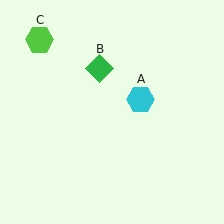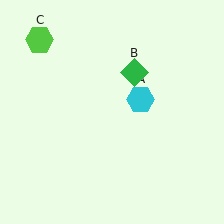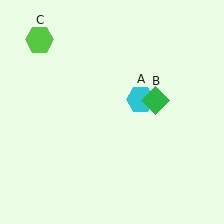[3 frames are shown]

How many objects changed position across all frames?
1 object changed position: green diamond (object B).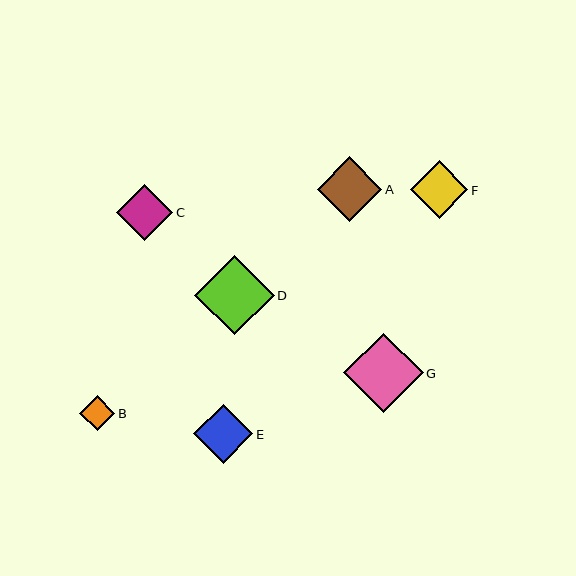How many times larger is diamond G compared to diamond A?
Diamond G is approximately 1.2 times the size of diamond A.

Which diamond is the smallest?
Diamond B is the smallest with a size of approximately 35 pixels.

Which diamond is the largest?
Diamond G is the largest with a size of approximately 80 pixels.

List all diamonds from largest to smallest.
From largest to smallest: G, D, A, E, F, C, B.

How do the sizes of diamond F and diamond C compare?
Diamond F and diamond C are approximately the same size.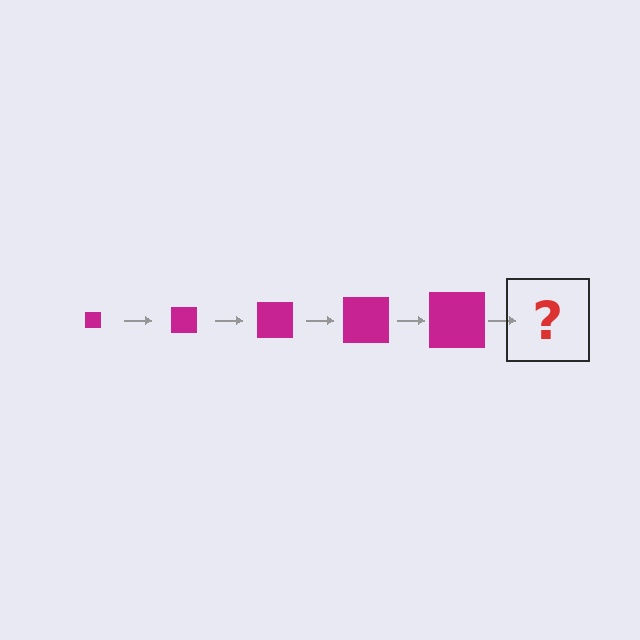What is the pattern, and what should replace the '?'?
The pattern is that the square gets progressively larger each step. The '?' should be a magenta square, larger than the previous one.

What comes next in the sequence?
The next element should be a magenta square, larger than the previous one.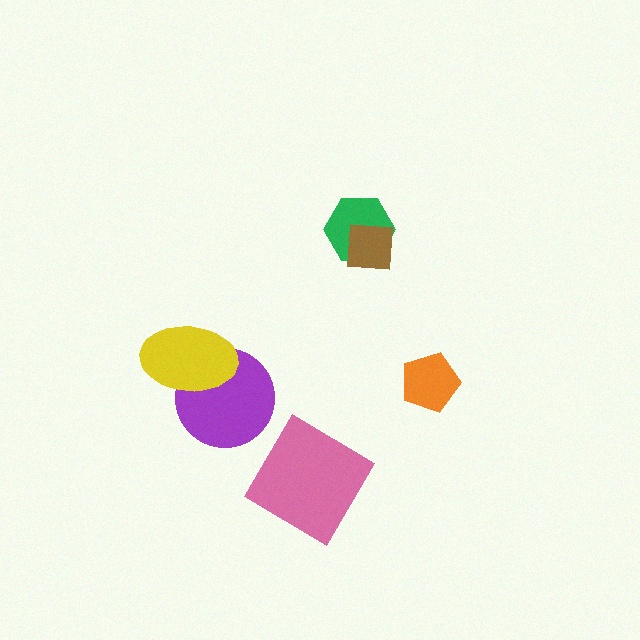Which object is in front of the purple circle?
The yellow ellipse is in front of the purple circle.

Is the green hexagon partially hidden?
Yes, it is partially covered by another shape.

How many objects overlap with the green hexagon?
1 object overlaps with the green hexagon.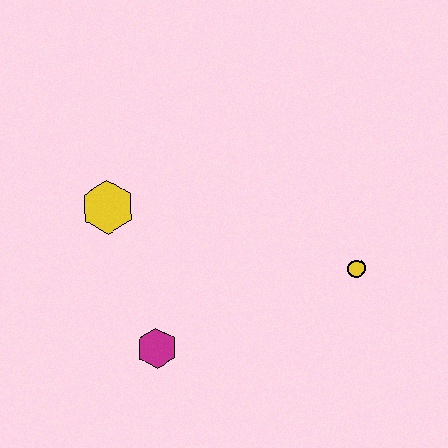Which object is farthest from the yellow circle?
The yellow hexagon is farthest from the yellow circle.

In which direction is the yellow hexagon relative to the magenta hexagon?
The yellow hexagon is above the magenta hexagon.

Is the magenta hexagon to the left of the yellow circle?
Yes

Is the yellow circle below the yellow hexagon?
Yes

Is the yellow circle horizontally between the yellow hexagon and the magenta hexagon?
No